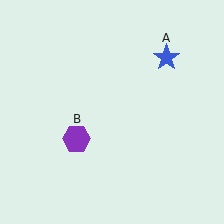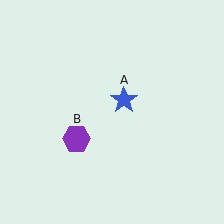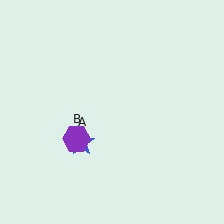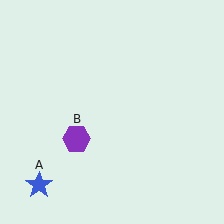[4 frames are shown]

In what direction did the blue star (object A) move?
The blue star (object A) moved down and to the left.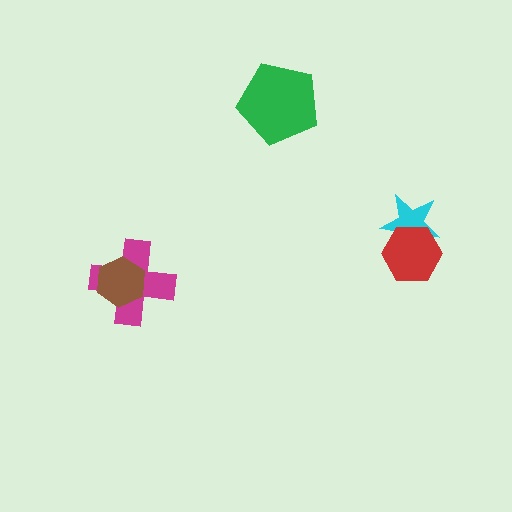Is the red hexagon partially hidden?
No, no other shape covers it.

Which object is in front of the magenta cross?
The brown hexagon is in front of the magenta cross.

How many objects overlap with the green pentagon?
0 objects overlap with the green pentagon.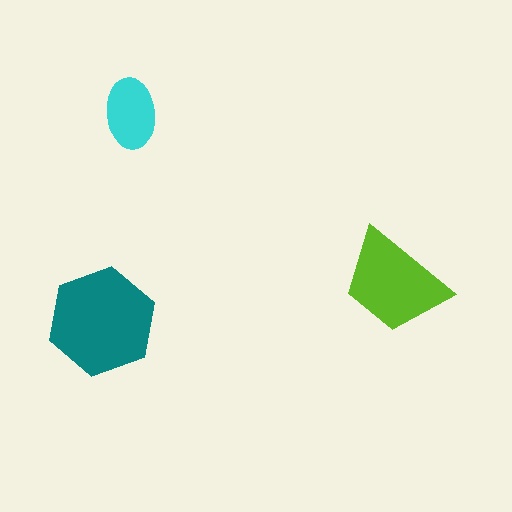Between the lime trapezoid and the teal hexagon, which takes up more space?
The teal hexagon.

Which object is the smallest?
The cyan ellipse.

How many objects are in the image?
There are 3 objects in the image.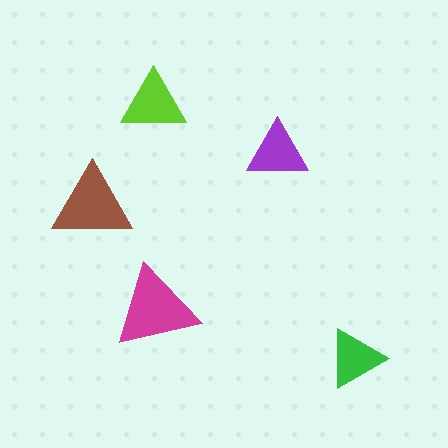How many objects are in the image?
There are 5 objects in the image.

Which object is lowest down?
The green triangle is bottommost.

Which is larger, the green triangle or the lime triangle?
The lime one.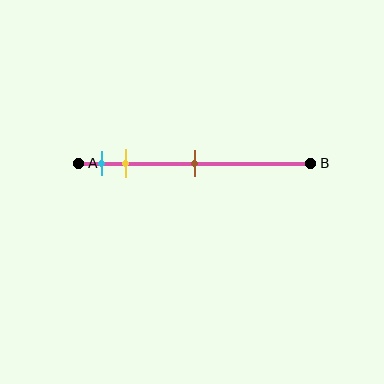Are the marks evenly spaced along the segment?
No, the marks are not evenly spaced.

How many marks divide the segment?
There are 3 marks dividing the segment.